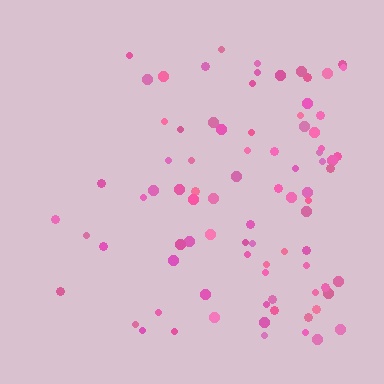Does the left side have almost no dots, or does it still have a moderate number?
Still a moderate number, just noticeably fewer than the right.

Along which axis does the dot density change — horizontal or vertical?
Horizontal.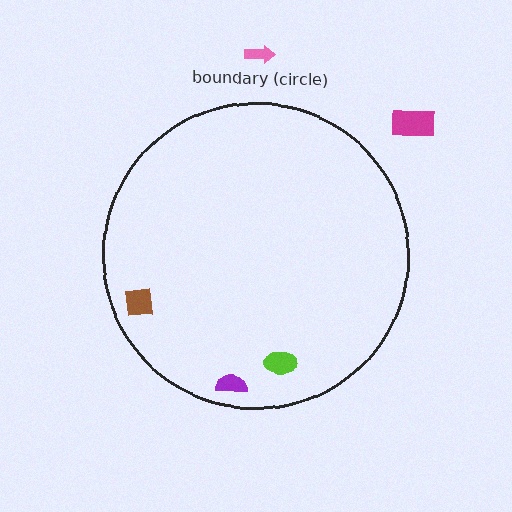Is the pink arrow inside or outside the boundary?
Outside.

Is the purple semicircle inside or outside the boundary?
Inside.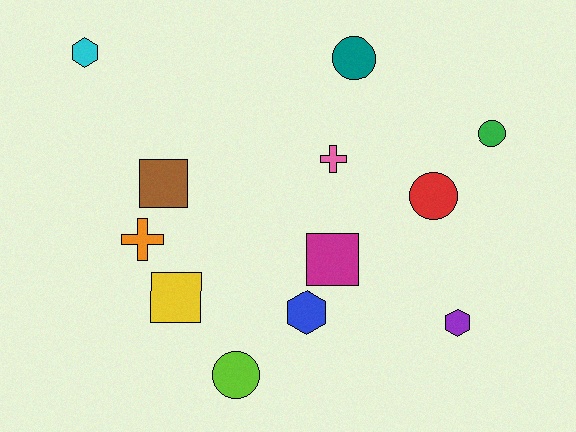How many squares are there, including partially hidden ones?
There are 3 squares.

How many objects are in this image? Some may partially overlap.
There are 12 objects.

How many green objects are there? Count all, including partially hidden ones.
There is 1 green object.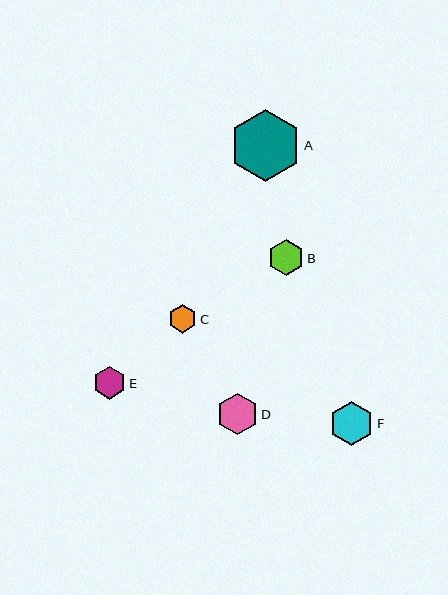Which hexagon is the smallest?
Hexagon C is the smallest with a size of approximately 28 pixels.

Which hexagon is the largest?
Hexagon A is the largest with a size of approximately 72 pixels.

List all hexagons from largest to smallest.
From largest to smallest: A, F, D, B, E, C.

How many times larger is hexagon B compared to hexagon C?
Hexagon B is approximately 1.3 times the size of hexagon C.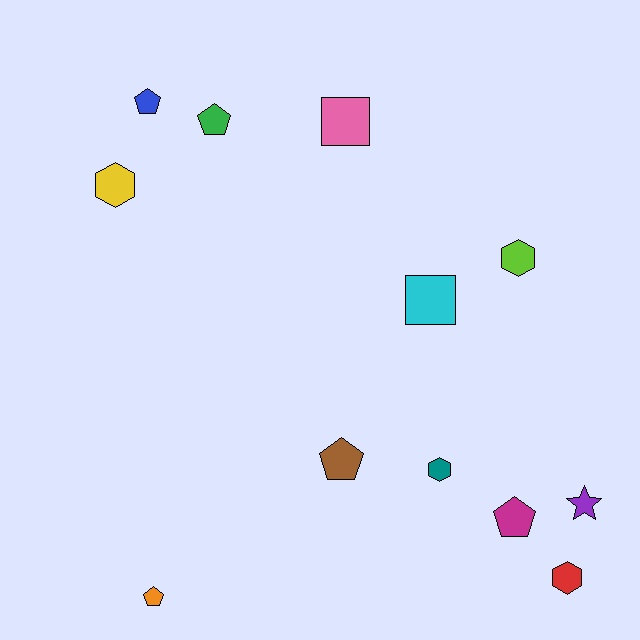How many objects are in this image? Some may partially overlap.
There are 12 objects.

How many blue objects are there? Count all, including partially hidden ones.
There is 1 blue object.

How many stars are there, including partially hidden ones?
There is 1 star.